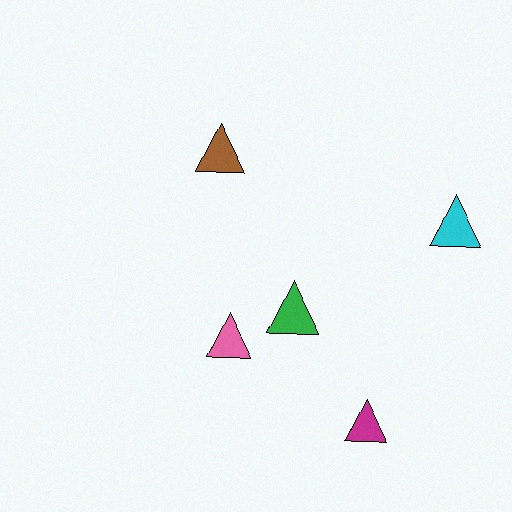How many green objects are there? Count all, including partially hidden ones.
There is 1 green object.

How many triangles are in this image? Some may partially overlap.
There are 5 triangles.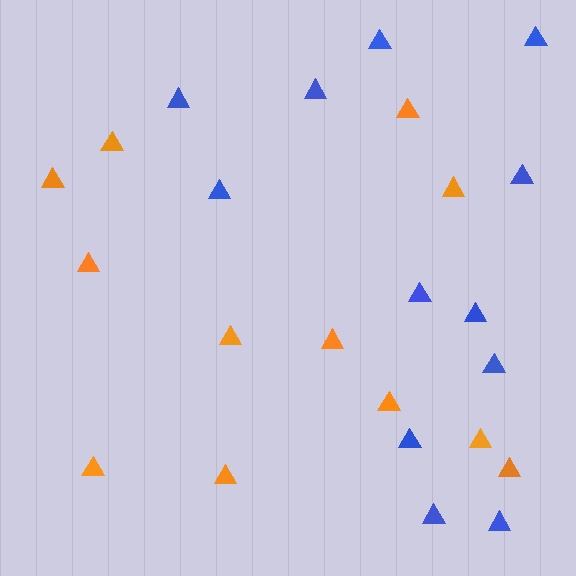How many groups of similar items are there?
There are 2 groups: one group of orange triangles (12) and one group of blue triangles (12).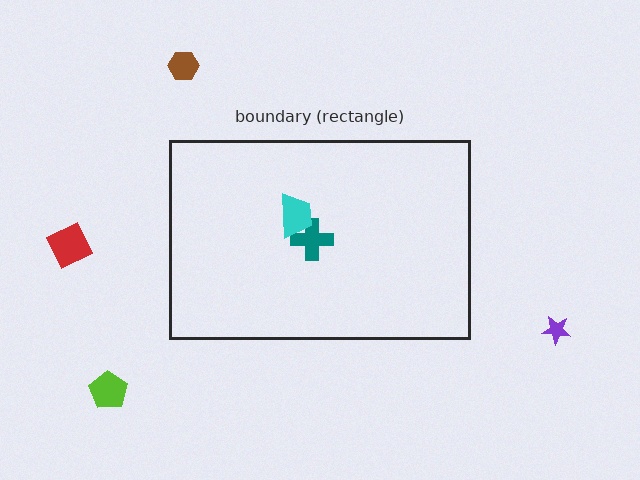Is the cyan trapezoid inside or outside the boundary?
Inside.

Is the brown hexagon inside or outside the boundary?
Outside.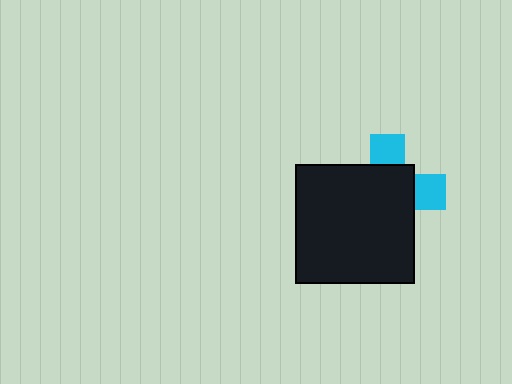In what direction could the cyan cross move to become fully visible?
The cyan cross could move toward the upper-right. That would shift it out from behind the black square entirely.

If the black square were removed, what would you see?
You would see the complete cyan cross.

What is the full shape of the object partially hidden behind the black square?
The partially hidden object is a cyan cross.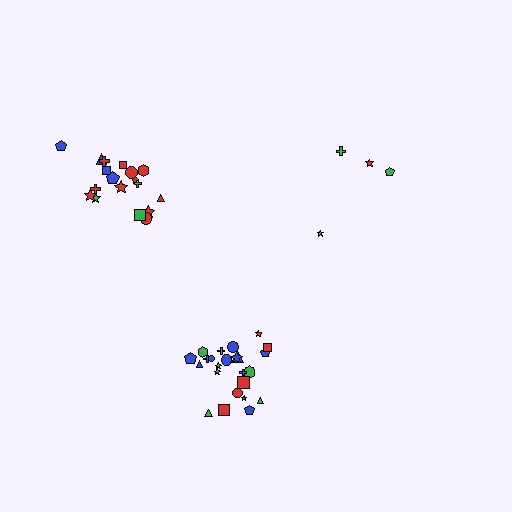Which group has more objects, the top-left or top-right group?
The top-left group.